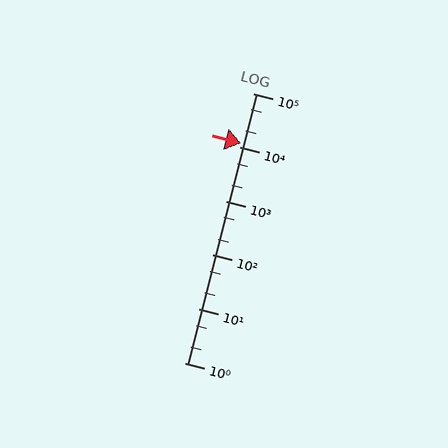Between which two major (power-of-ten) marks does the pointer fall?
The pointer is between 10000 and 100000.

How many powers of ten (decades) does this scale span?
The scale spans 5 decades, from 1 to 100000.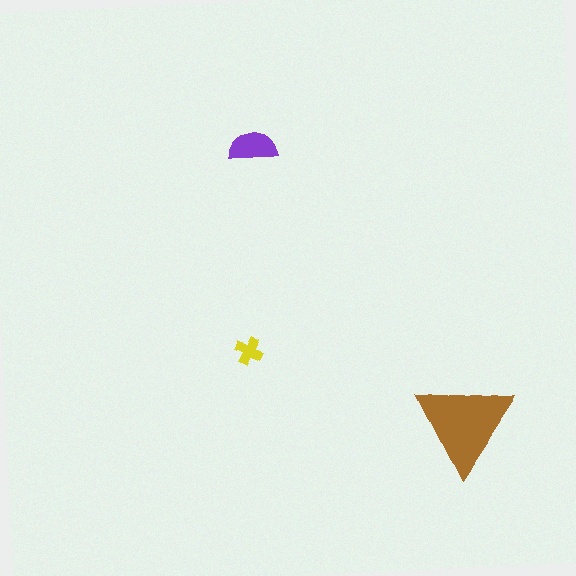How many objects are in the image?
There are 3 objects in the image.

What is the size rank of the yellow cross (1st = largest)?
3rd.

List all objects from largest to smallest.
The brown triangle, the purple semicircle, the yellow cross.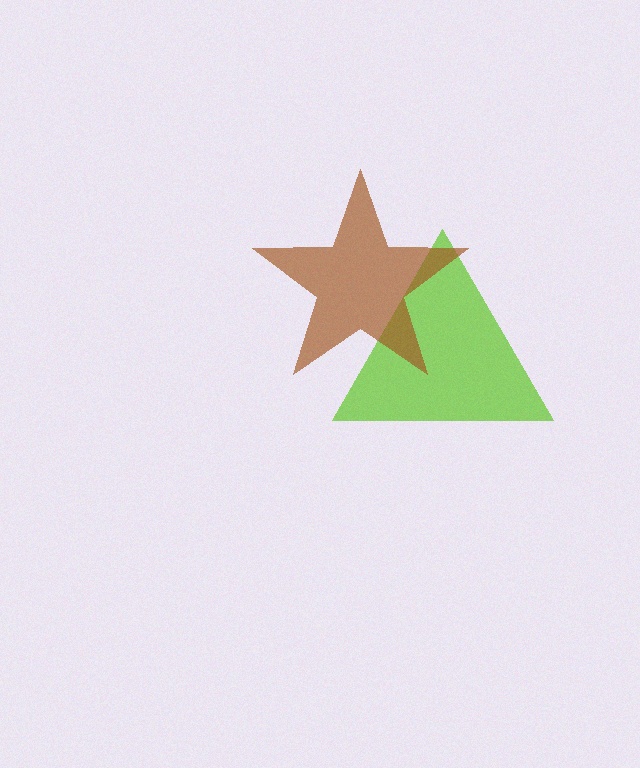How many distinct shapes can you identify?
There are 2 distinct shapes: a lime triangle, a brown star.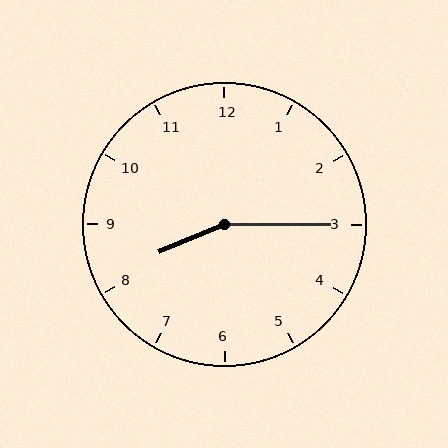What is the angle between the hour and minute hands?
Approximately 158 degrees.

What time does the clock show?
8:15.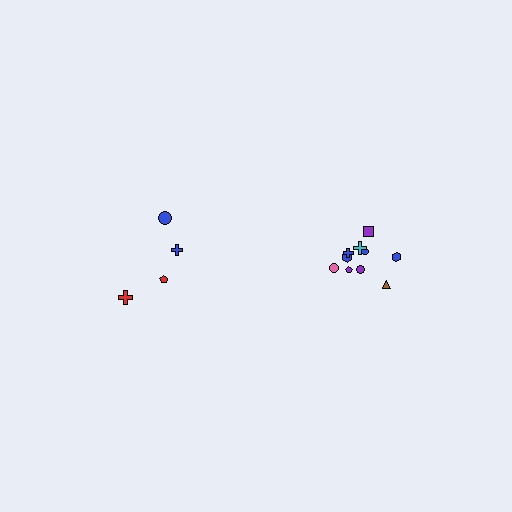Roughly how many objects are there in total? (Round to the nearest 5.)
Roughly 15 objects in total.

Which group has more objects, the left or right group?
The right group.